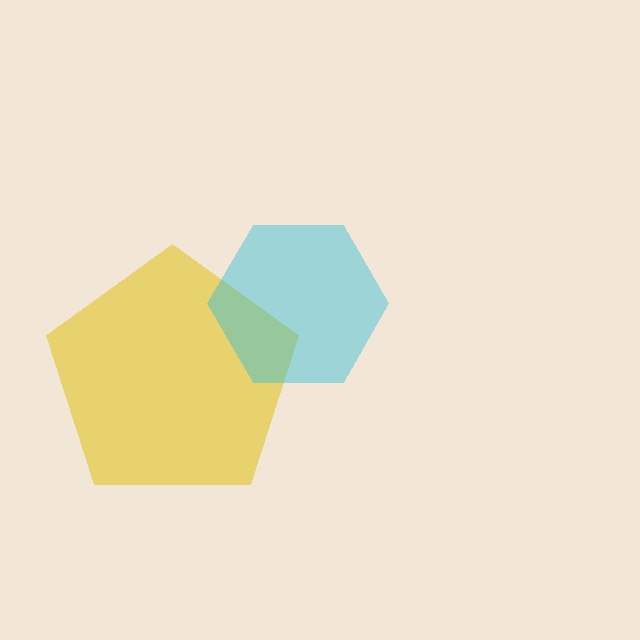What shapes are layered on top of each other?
The layered shapes are: a yellow pentagon, a cyan hexagon.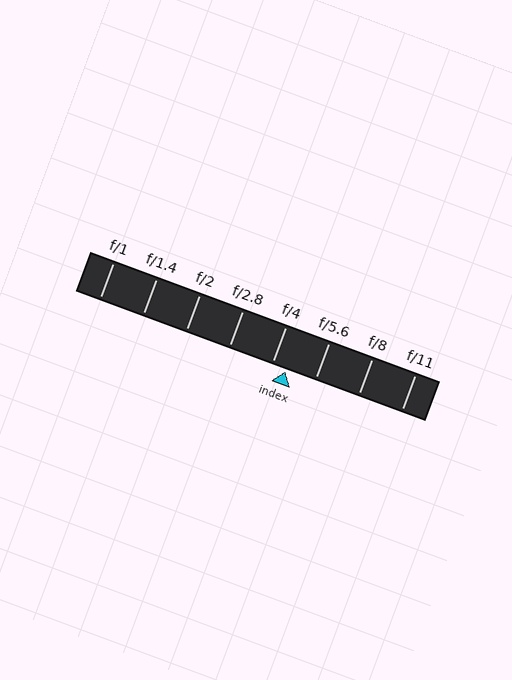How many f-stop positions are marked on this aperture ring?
There are 8 f-stop positions marked.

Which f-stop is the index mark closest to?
The index mark is closest to f/4.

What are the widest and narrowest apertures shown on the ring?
The widest aperture shown is f/1 and the narrowest is f/11.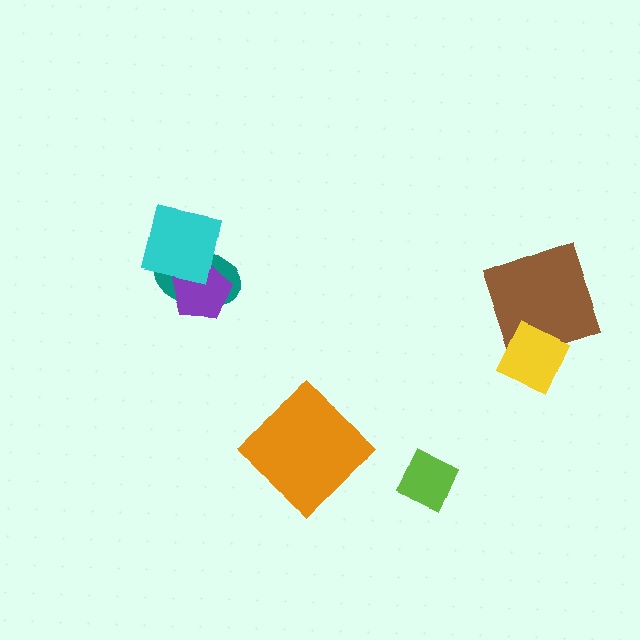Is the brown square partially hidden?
Yes, it is partially covered by another shape.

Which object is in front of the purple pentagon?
The cyan square is in front of the purple pentagon.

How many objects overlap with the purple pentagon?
2 objects overlap with the purple pentagon.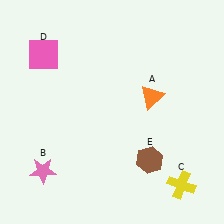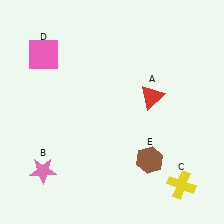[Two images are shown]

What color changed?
The triangle (A) changed from orange in Image 1 to red in Image 2.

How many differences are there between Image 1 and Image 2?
There is 1 difference between the two images.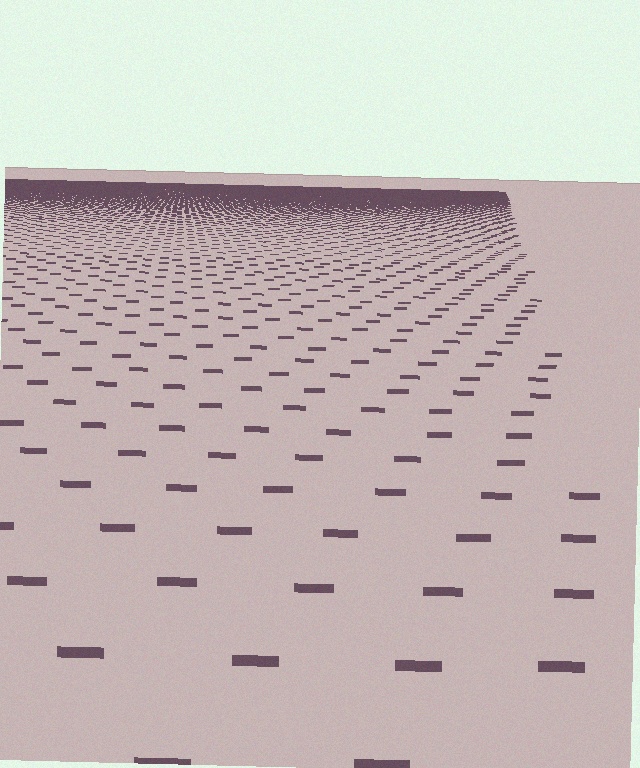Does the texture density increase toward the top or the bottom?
Density increases toward the top.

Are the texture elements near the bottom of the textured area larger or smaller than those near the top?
Larger. Near the bottom, elements are closer to the viewer and appear at a bigger on-screen size.